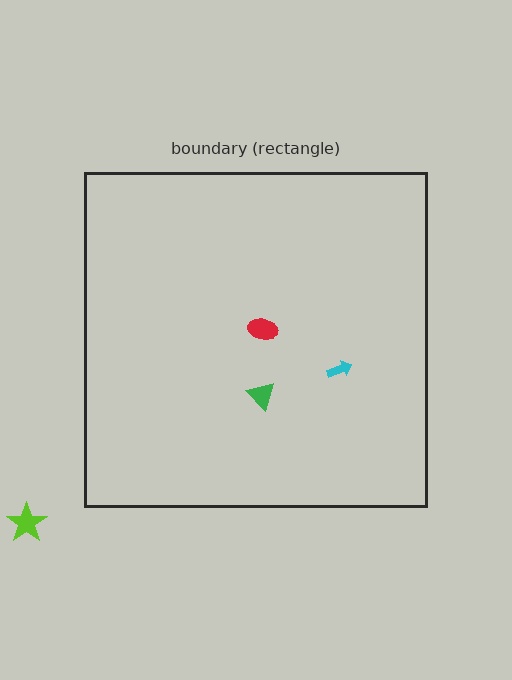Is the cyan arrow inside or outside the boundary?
Inside.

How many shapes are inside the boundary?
3 inside, 1 outside.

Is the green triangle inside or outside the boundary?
Inside.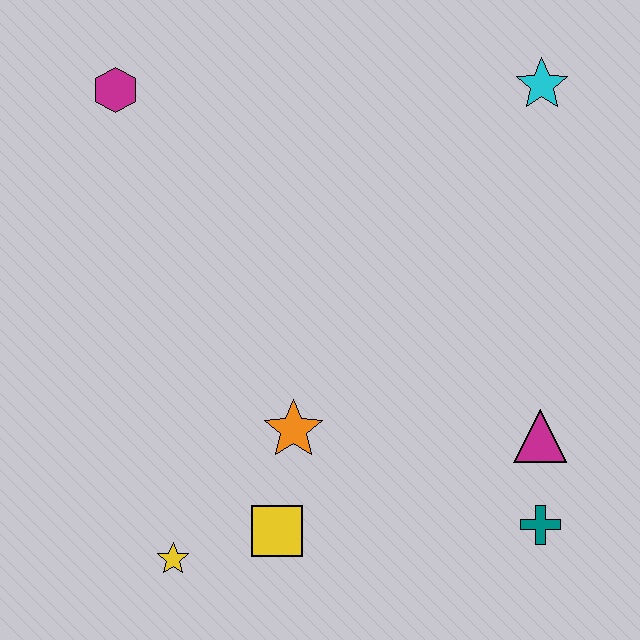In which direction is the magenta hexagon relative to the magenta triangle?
The magenta hexagon is to the left of the magenta triangle.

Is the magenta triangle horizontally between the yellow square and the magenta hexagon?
No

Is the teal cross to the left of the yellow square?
No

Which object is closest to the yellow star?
The yellow square is closest to the yellow star.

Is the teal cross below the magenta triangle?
Yes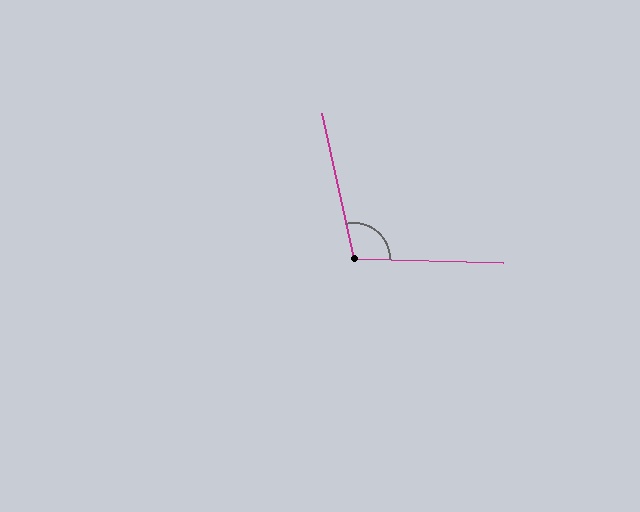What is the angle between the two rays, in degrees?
Approximately 104 degrees.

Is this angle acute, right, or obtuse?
It is obtuse.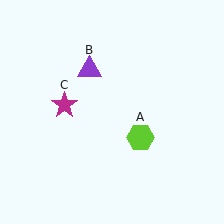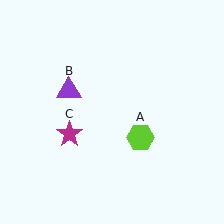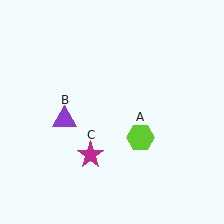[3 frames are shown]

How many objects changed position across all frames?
2 objects changed position: purple triangle (object B), magenta star (object C).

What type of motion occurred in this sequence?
The purple triangle (object B), magenta star (object C) rotated counterclockwise around the center of the scene.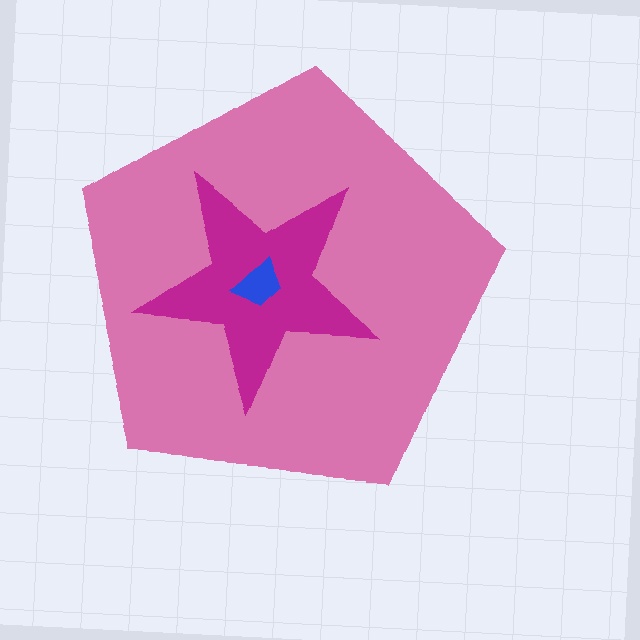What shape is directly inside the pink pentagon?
The magenta star.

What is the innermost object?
The blue trapezoid.